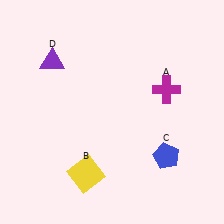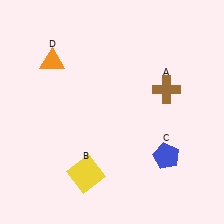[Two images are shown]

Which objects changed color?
A changed from magenta to brown. D changed from purple to orange.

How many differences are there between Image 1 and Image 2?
There are 2 differences between the two images.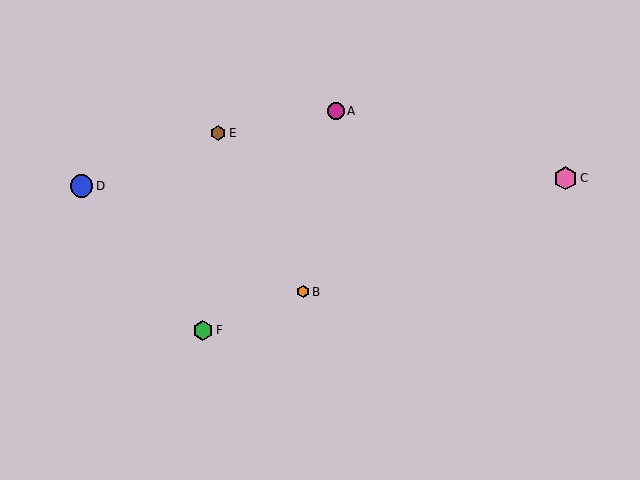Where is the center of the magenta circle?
The center of the magenta circle is at (336, 111).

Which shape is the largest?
The pink hexagon (labeled C) is the largest.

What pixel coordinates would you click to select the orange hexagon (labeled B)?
Click at (303, 292) to select the orange hexagon B.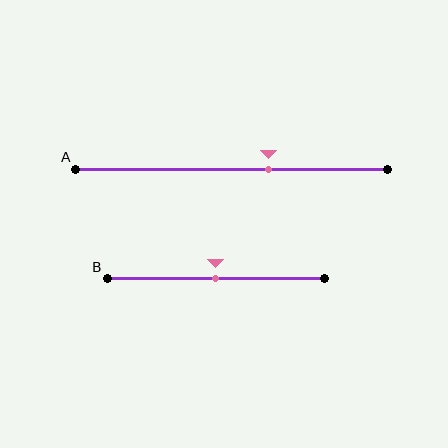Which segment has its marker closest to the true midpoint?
Segment B has its marker closest to the true midpoint.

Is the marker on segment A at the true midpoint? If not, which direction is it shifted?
No, the marker on segment A is shifted to the right by about 12% of the segment length.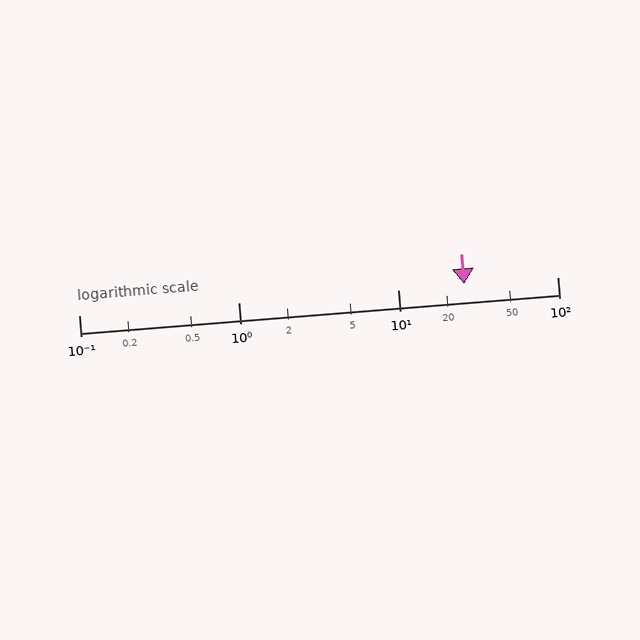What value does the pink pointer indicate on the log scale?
The pointer indicates approximately 26.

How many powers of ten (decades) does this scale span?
The scale spans 3 decades, from 0.1 to 100.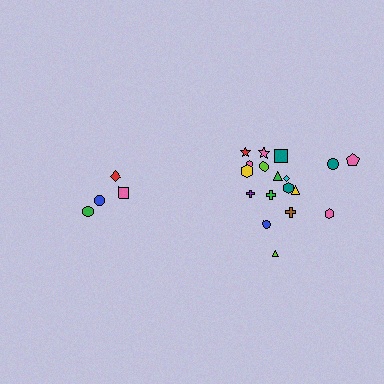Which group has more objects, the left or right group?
The right group.